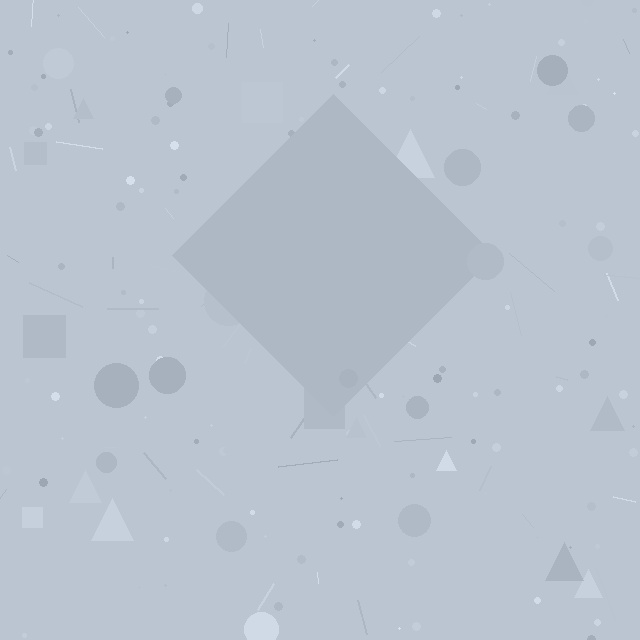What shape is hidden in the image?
A diamond is hidden in the image.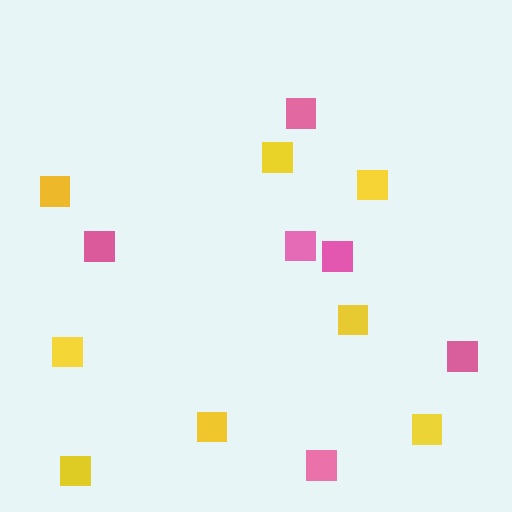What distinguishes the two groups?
There are 2 groups: one group of yellow squares (8) and one group of pink squares (6).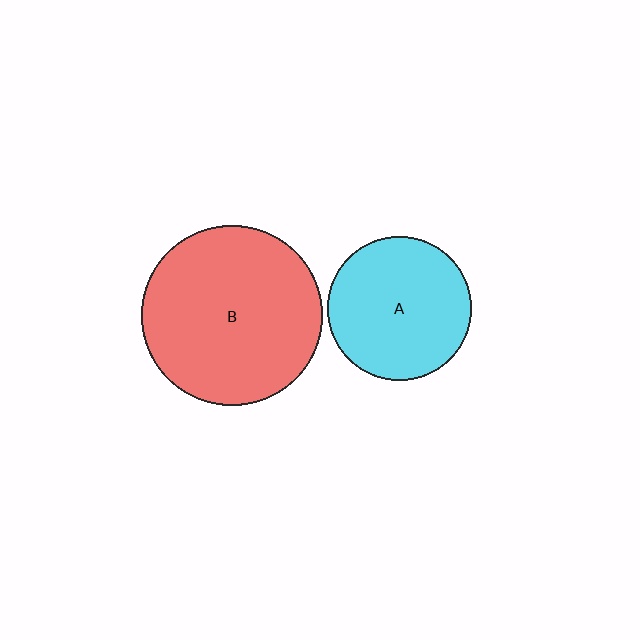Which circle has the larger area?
Circle B (red).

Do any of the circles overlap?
No, none of the circles overlap.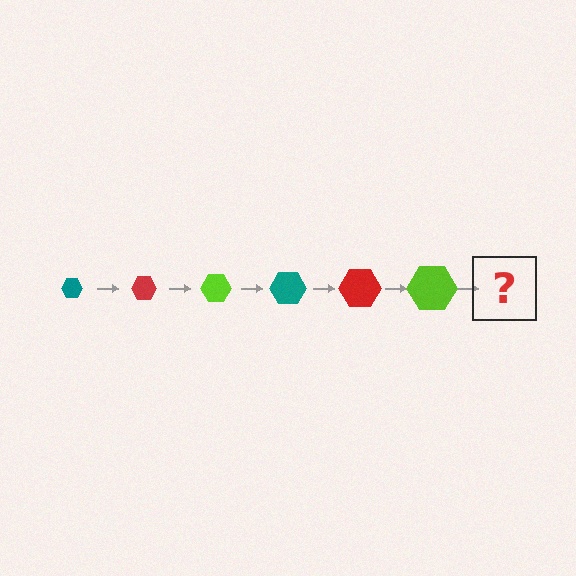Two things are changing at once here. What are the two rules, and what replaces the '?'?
The two rules are that the hexagon grows larger each step and the color cycles through teal, red, and lime. The '?' should be a teal hexagon, larger than the previous one.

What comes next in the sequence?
The next element should be a teal hexagon, larger than the previous one.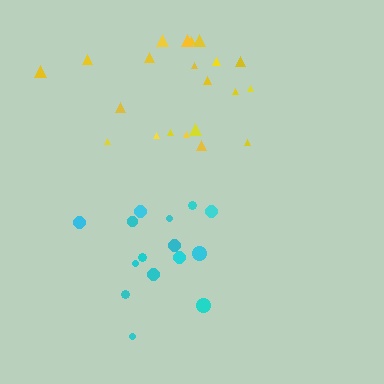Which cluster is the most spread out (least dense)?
Yellow.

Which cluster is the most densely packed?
Cyan.